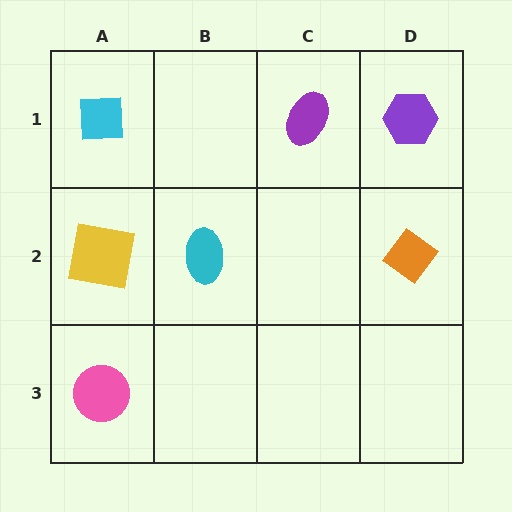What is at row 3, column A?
A pink circle.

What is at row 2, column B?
A cyan ellipse.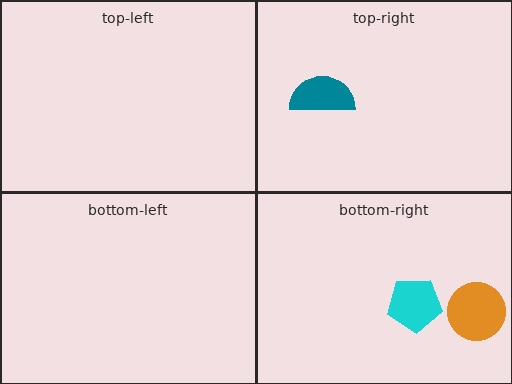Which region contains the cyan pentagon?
The bottom-right region.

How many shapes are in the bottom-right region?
2.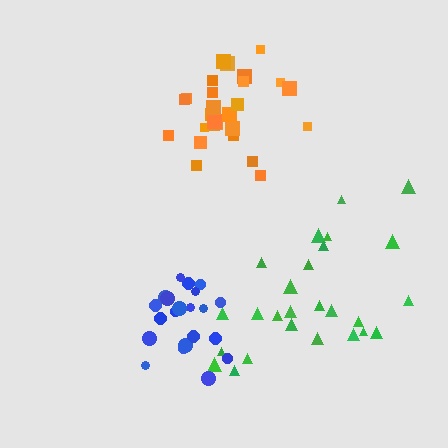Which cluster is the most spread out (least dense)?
Green.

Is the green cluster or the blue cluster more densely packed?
Blue.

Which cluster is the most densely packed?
Orange.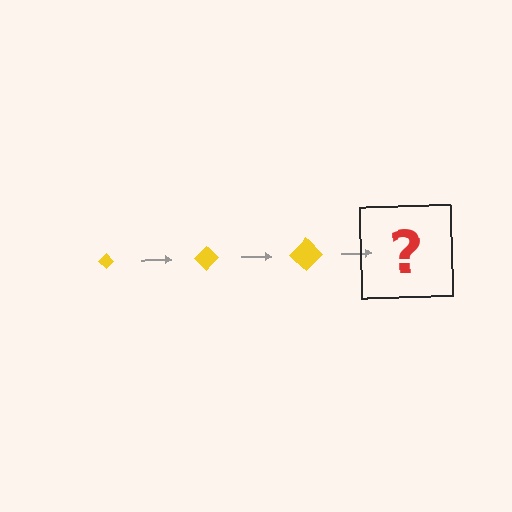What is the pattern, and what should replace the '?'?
The pattern is that the diamond gets progressively larger each step. The '?' should be a yellow diamond, larger than the previous one.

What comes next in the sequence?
The next element should be a yellow diamond, larger than the previous one.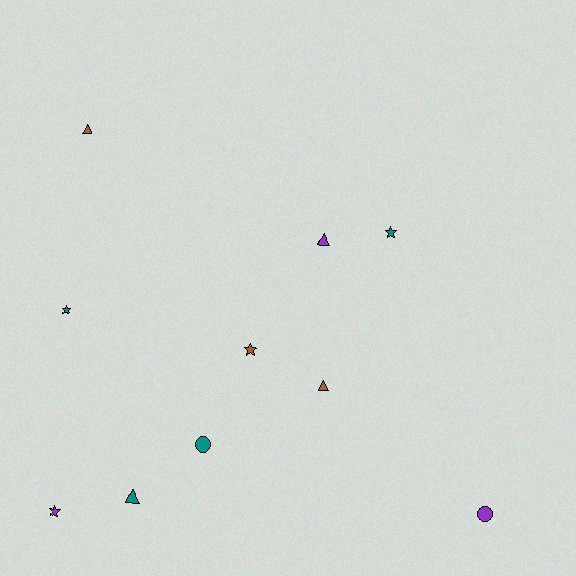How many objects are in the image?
There are 10 objects.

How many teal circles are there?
There is 1 teal circle.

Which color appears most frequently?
Teal, with 4 objects.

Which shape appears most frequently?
Star, with 4 objects.